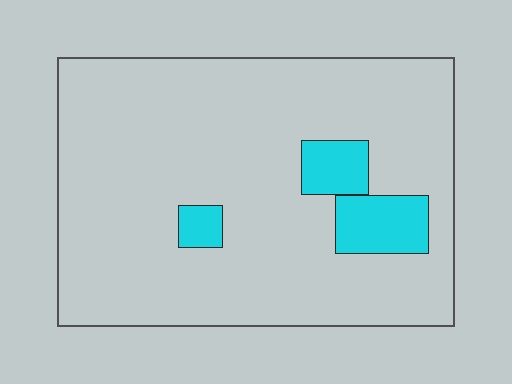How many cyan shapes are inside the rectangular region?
3.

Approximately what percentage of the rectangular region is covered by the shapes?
Approximately 10%.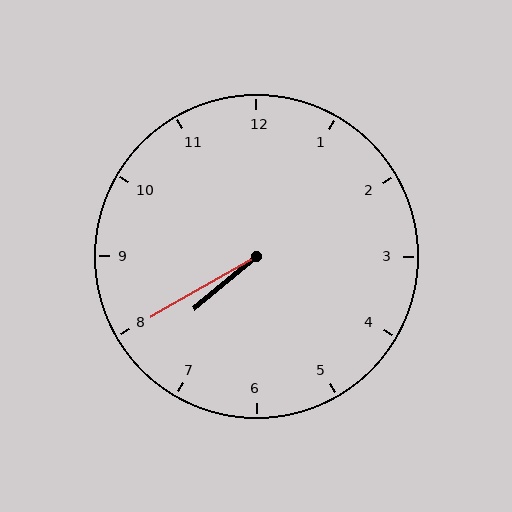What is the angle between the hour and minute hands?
Approximately 10 degrees.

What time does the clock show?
7:40.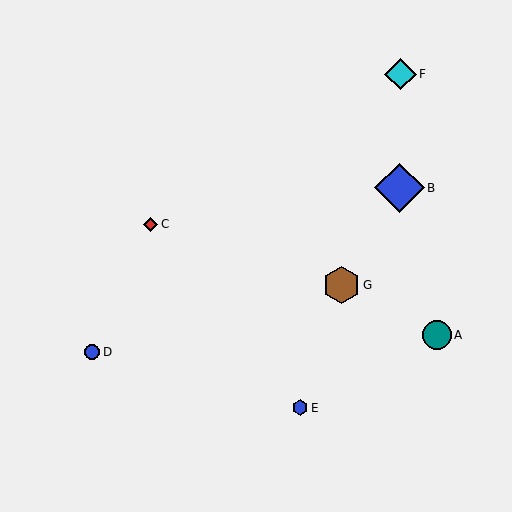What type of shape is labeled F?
Shape F is a cyan diamond.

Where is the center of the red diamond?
The center of the red diamond is at (151, 224).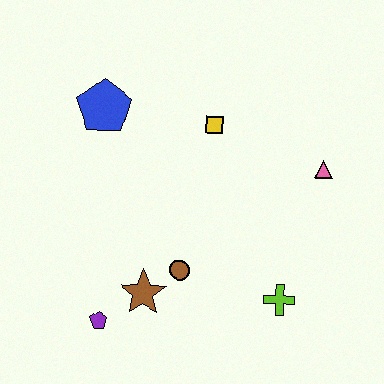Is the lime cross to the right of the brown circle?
Yes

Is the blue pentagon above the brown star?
Yes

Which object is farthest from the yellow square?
The purple pentagon is farthest from the yellow square.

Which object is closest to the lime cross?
The brown circle is closest to the lime cross.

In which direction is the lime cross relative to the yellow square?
The lime cross is below the yellow square.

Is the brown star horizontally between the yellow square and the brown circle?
No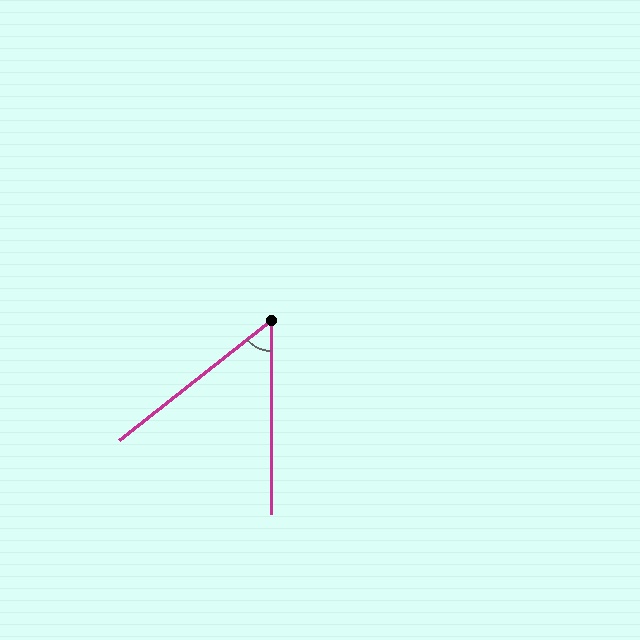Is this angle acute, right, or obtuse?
It is acute.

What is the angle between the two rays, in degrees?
Approximately 52 degrees.